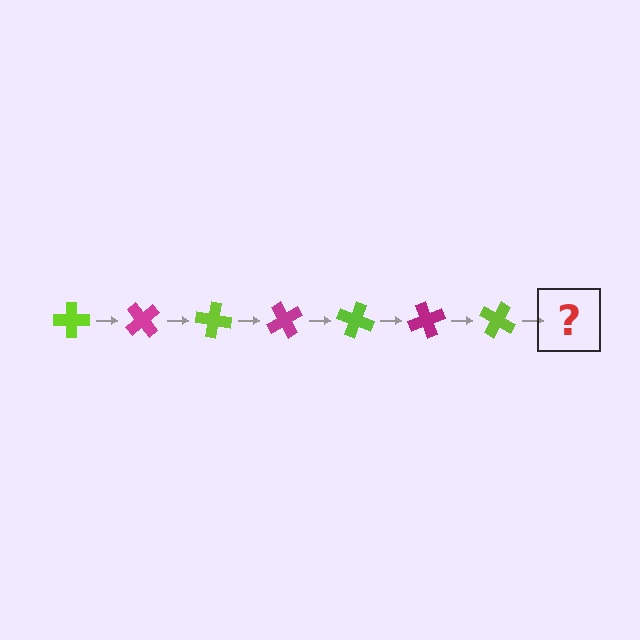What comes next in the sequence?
The next element should be a magenta cross, rotated 350 degrees from the start.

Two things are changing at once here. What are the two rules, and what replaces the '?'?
The two rules are that it rotates 50 degrees each step and the color cycles through lime and magenta. The '?' should be a magenta cross, rotated 350 degrees from the start.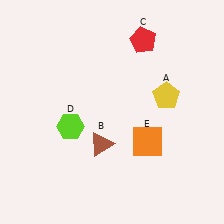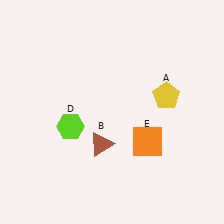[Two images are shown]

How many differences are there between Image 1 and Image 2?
There is 1 difference between the two images.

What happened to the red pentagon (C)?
The red pentagon (C) was removed in Image 2. It was in the top-right area of Image 1.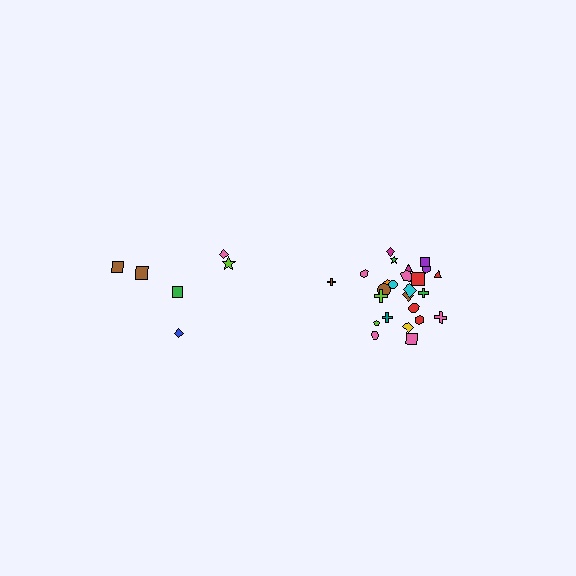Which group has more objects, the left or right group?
The right group.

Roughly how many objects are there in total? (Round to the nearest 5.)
Roughly 30 objects in total.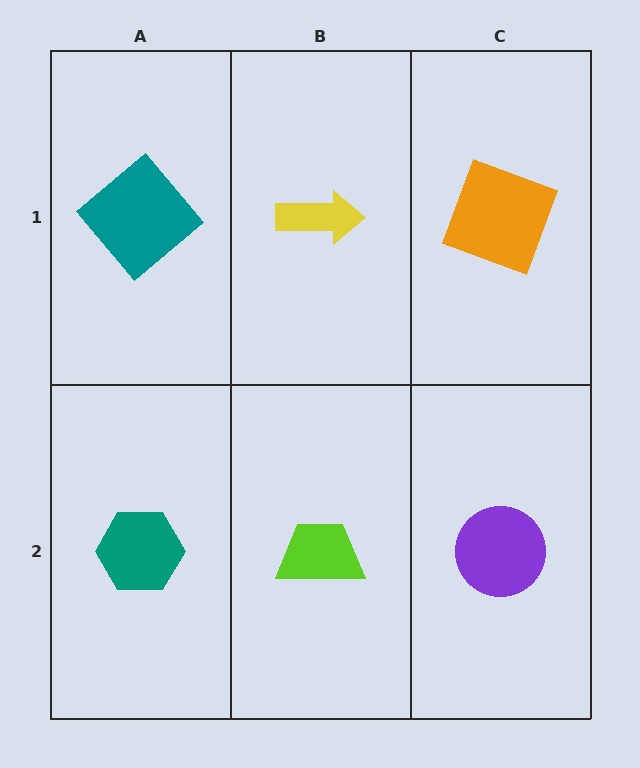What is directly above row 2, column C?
An orange square.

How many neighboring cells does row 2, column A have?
2.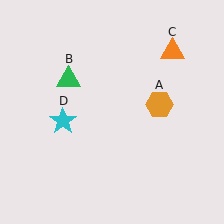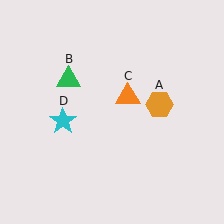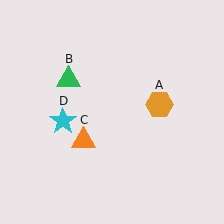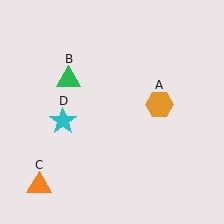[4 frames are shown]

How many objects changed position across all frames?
1 object changed position: orange triangle (object C).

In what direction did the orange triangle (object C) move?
The orange triangle (object C) moved down and to the left.